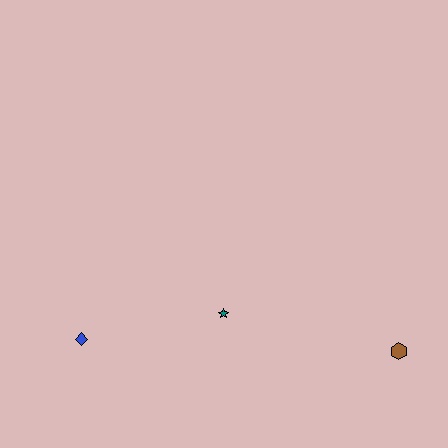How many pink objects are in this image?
There are no pink objects.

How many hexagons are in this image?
There is 1 hexagon.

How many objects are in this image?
There are 3 objects.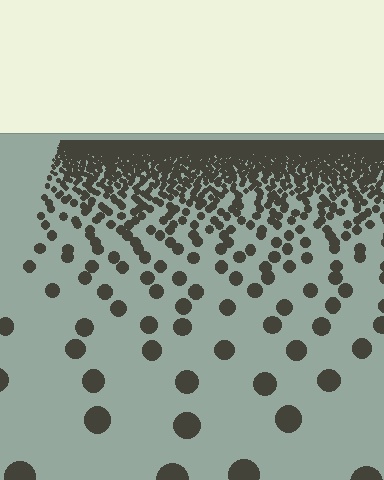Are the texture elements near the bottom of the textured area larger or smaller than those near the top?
Larger. Near the bottom, elements are closer to the viewer and appear at a bigger on-screen size.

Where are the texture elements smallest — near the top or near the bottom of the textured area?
Near the top.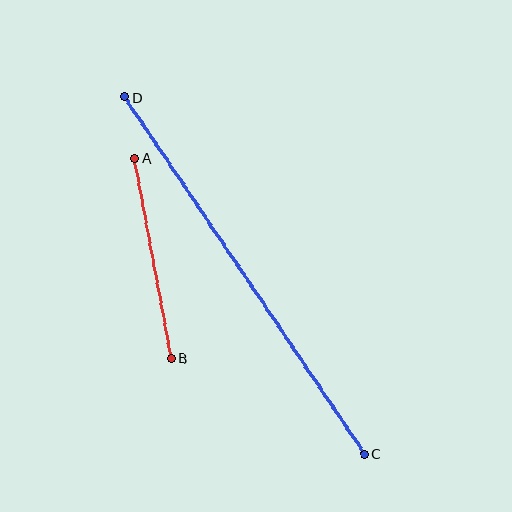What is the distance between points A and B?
The distance is approximately 203 pixels.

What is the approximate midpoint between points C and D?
The midpoint is at approximately (245, 275) pixels.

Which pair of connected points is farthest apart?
Points C and D are farthest apart.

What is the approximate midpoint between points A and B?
The midpoint is at approximately (153, 258) pixels.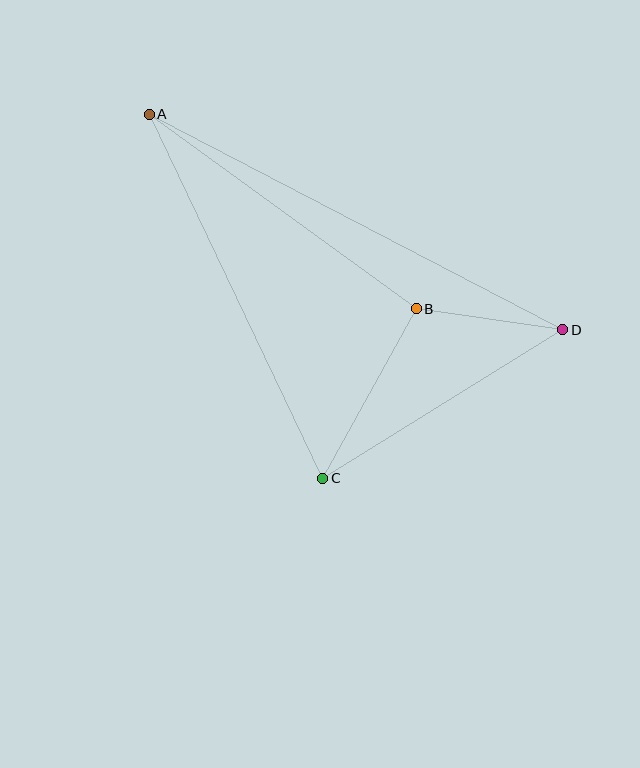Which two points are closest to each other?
Points B and D are closest to each other.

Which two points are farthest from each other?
Points A and D are farthest from each other.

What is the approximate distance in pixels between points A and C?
The distance between A and C is approximately 404 pixels.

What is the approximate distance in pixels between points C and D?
The distance between C and D is approximately 282 pixels.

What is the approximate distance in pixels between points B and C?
The distance between B and C is approximately 193 pixels.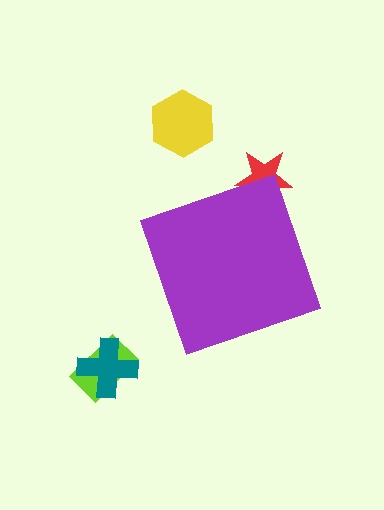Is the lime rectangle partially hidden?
No, the lime rectangle is fully visible.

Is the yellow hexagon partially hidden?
No, the yellow hexagon is fully visible.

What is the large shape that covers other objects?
A purple diamond.